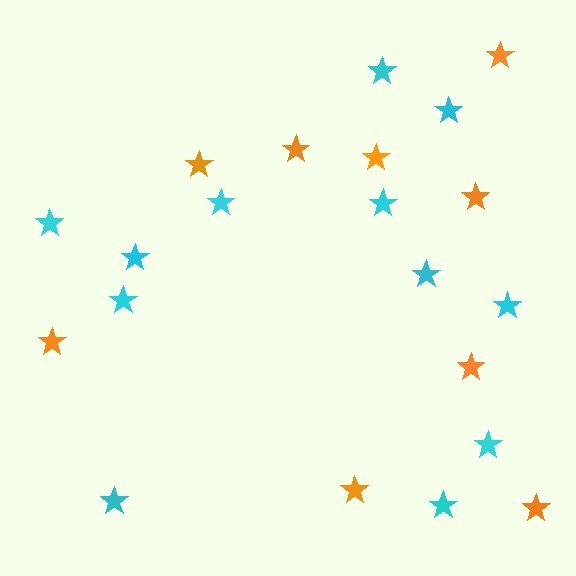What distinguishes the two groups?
There are 2 groups: one group of cyan stars (12) and one group of orange stars (9).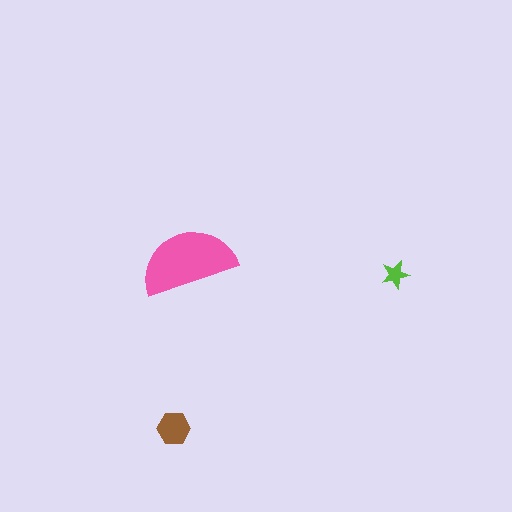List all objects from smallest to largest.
The lime star, the brown hexagon, the pink semicircle.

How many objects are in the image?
There are 3 objects in the image.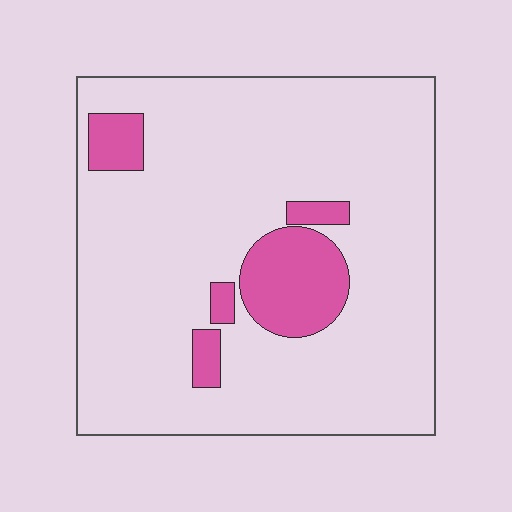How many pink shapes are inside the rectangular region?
5.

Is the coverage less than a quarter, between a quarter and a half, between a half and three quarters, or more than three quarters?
Less than a quarter.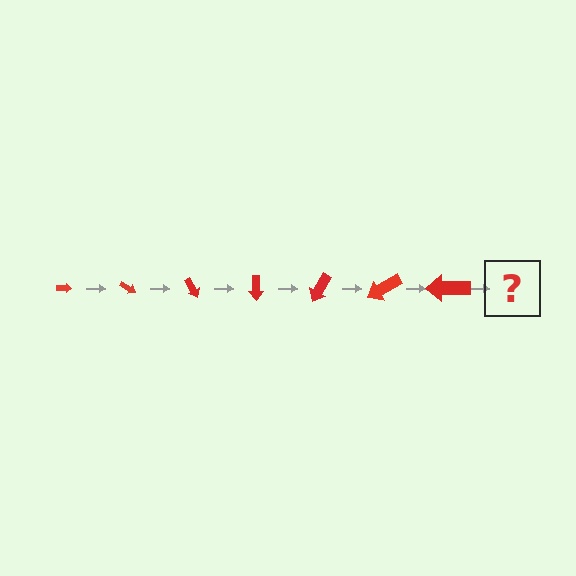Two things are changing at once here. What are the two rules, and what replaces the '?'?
The two rules are that the arrow grows larger each step and it rotates 30 degrees each step. The '?' should be an arrow, larger than the previous one and rotated 210 degrees from the start.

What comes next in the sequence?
The next element should be an arrow, larger than the previous one and rotated 210 degrees from the start.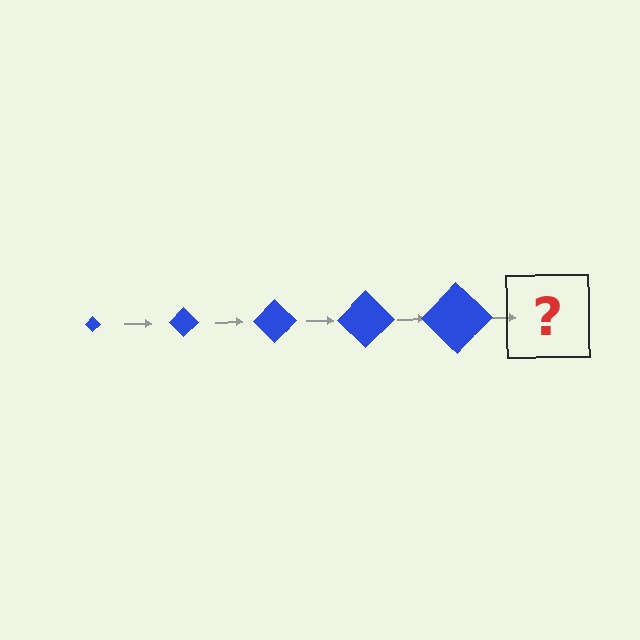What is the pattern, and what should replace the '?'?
The pattern is that the diamond gets progressively larger each step. The '?' should be a blue diamond, larger than the previous one.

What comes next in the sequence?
The next element should be a blue diamond, larger than the previous one.